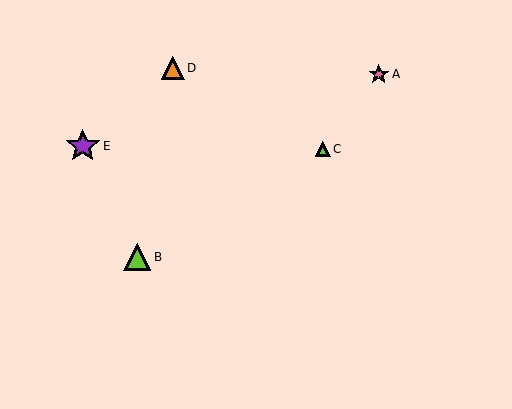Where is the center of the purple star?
The center of the purple star is at (83, 146).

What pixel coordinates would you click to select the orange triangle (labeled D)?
Click at (173, 68) to select the orange triangle D.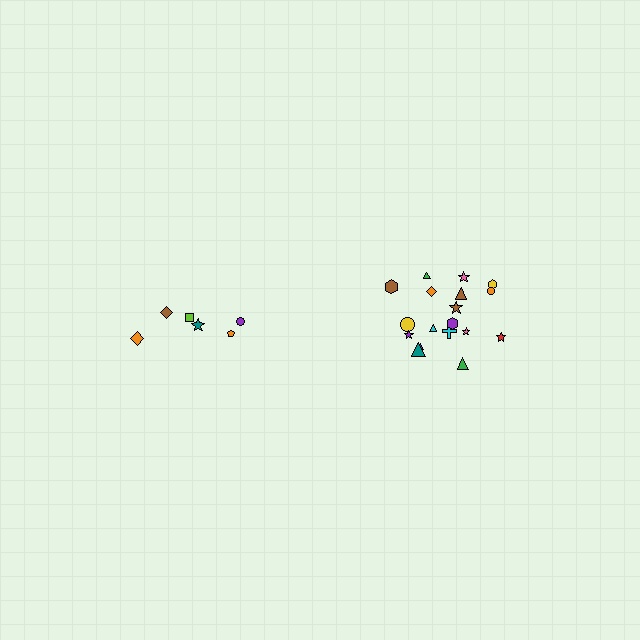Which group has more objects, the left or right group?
The right group.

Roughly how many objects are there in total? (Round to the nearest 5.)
Roughly 25 objects in total.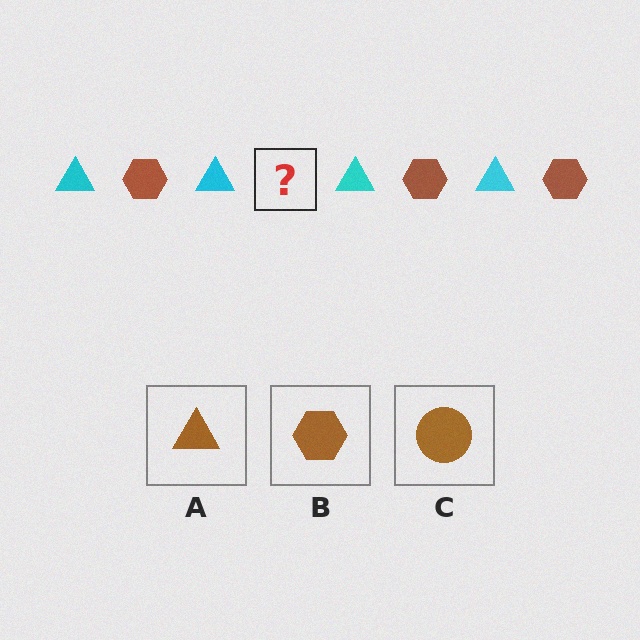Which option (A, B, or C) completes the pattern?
B.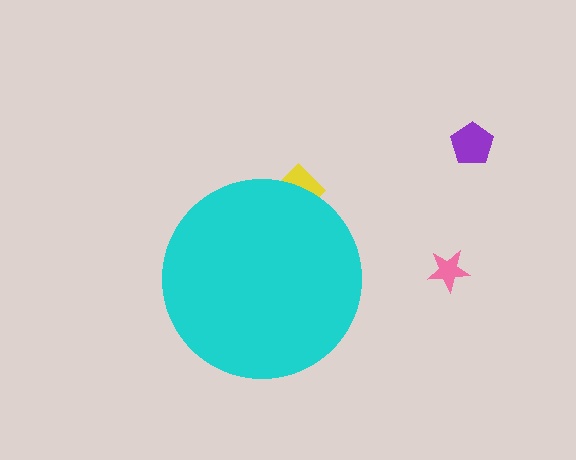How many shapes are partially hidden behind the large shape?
1 shape is partially hidden.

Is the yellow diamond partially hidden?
Yes, the yellow diamond is partially hidden behind the cyan circle.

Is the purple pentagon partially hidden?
No, the purple pentagon is fully visible.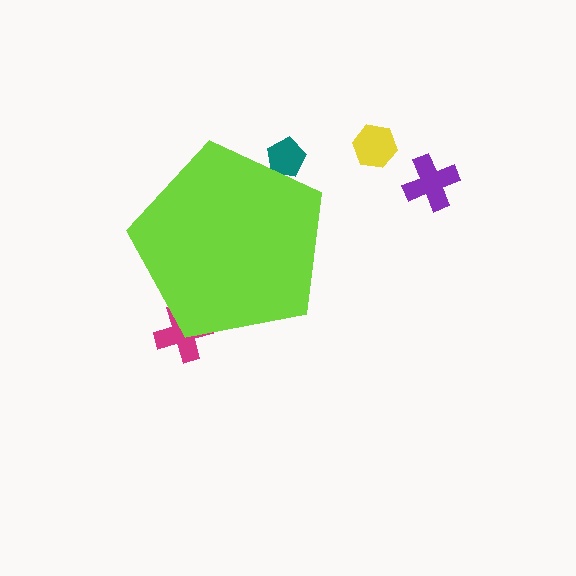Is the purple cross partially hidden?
No, the purple cross is fully visible.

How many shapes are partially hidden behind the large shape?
2 shapes are partially hidden.